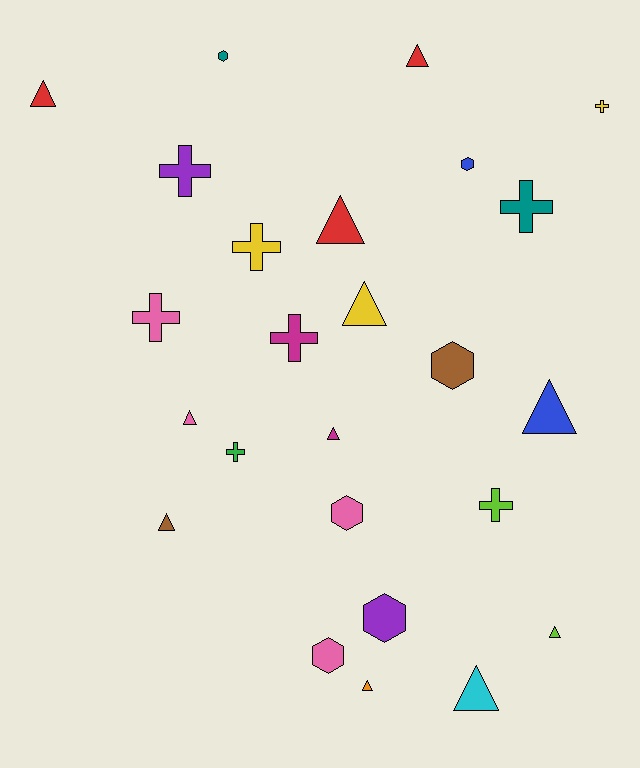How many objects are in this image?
There are 25 objects.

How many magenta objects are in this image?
There are 2 magenta objects.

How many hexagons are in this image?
There are 6 hexagons.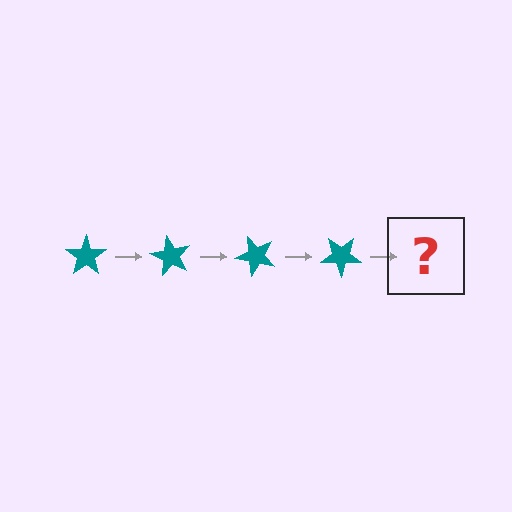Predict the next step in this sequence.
The next step is a teal star rotated 240 degrees.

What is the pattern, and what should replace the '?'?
The pattern is that the star rotates 60 degrees each step. The '?' should be a teal star rotated 240 degrees.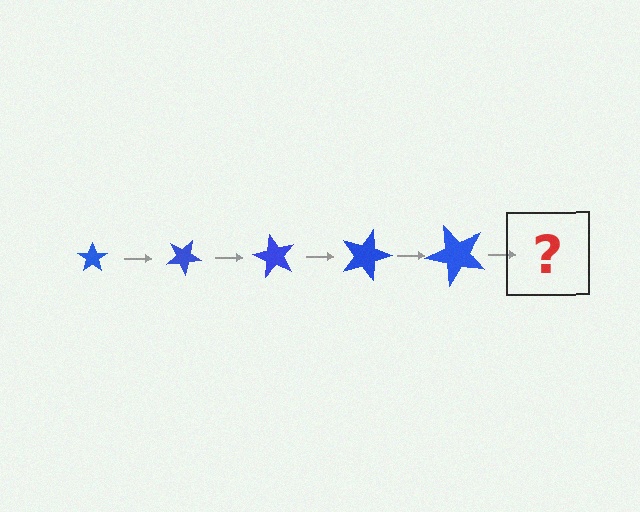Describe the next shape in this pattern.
It should be a star, larger than the previous one and rotated 150 degrees from the start.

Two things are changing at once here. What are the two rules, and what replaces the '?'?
The two rules are that the star grows larger each step and it rotates 30 degrees each step. The '?' should be a star, larger than the previous one and rotated 150 degrees from the start.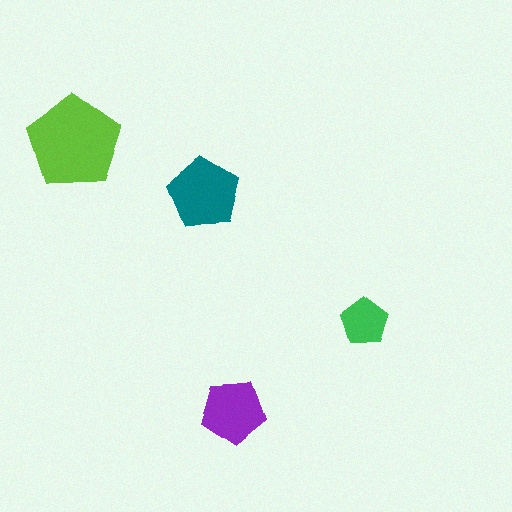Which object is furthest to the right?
The green pentagon is rightmost.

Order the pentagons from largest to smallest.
the lime one, the teal one, the purple one, the green one.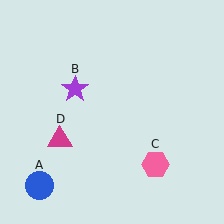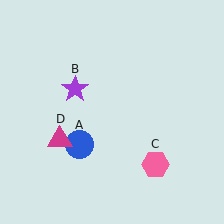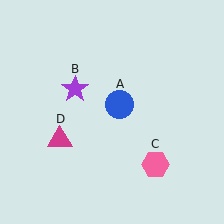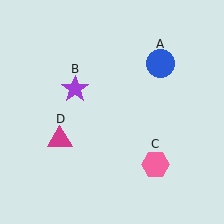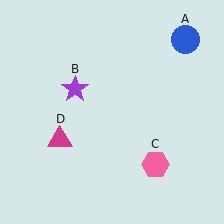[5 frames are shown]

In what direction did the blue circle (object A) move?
The blue circle (object A) moved up and to the right.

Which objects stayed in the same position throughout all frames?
Purple star (object B) and pink hexagon (object C) and magenta triangle (object D) remained stationary.